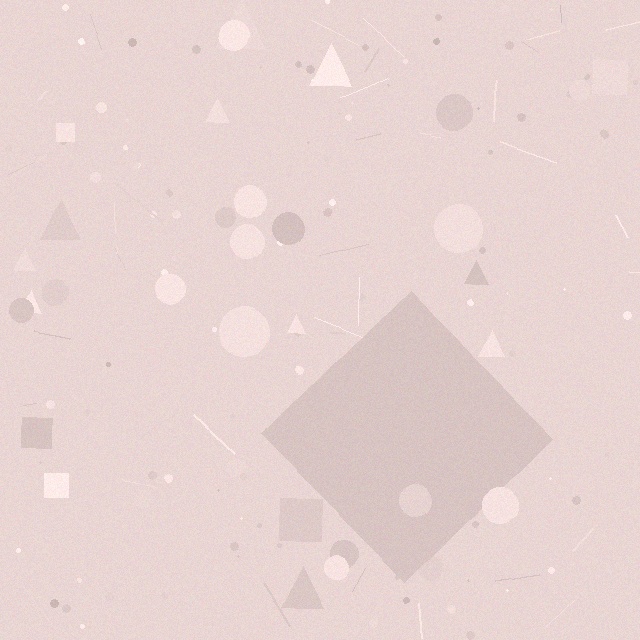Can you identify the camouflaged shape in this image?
The camouflaged shape is a diamond.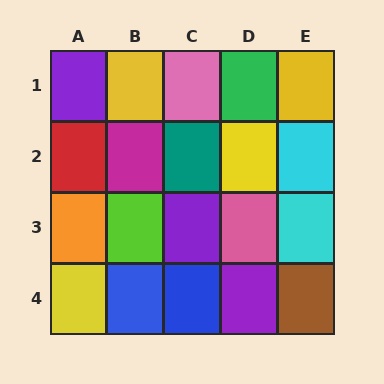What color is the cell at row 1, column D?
Green.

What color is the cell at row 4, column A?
Yellow.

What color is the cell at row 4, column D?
Purple.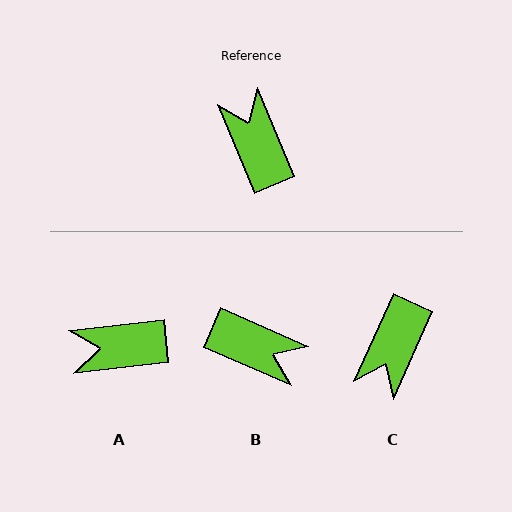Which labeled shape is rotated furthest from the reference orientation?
B, about 137 degrees away.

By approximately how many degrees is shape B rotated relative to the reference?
Approximately 137 degrees clockwise.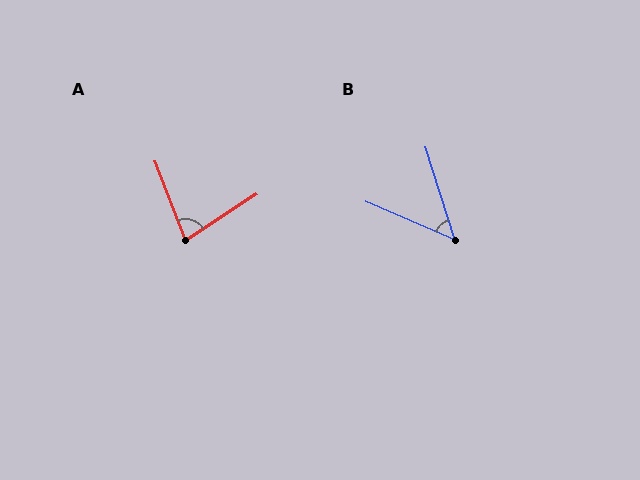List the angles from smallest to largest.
B (49°), A (78°).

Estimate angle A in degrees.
Approximately 78 degrees.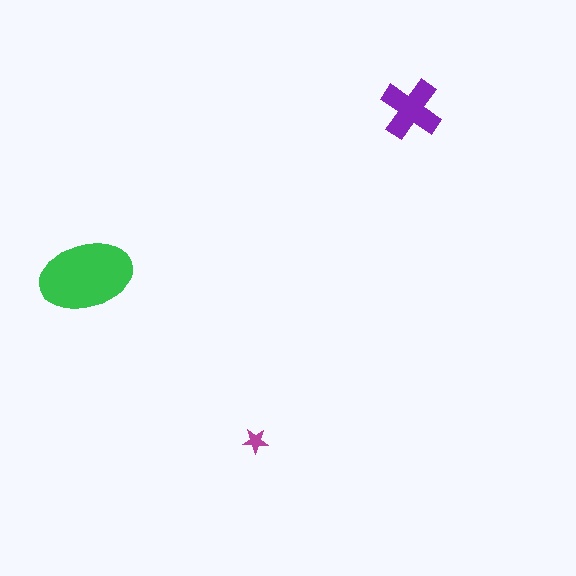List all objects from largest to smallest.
The green ellipse, the purple cross, the magenta star.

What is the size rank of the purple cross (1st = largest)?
2nd.